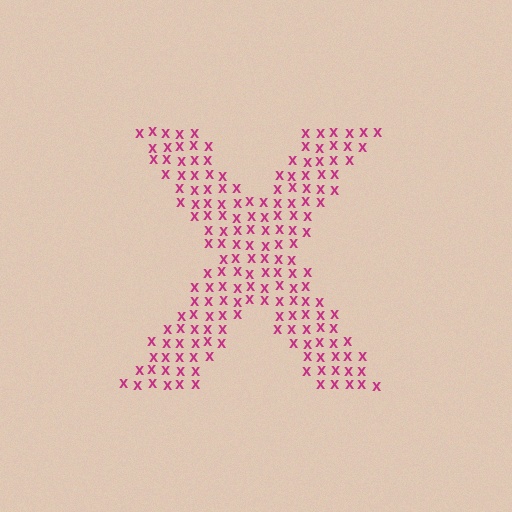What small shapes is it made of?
It is made of small letter X's.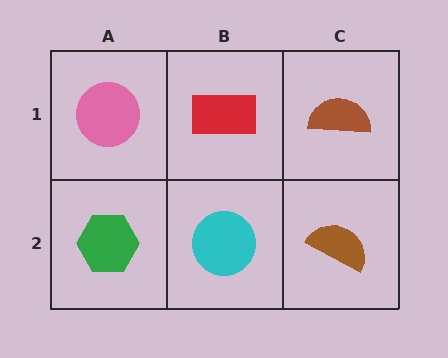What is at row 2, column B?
A cyan circle.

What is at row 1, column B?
A red rectangle.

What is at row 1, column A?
A pink circle.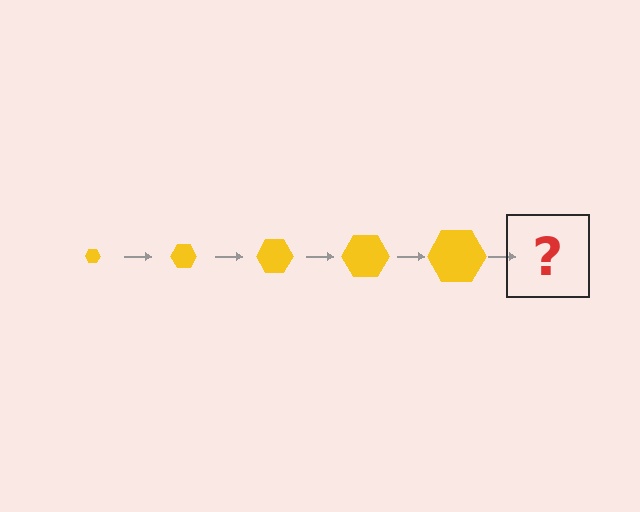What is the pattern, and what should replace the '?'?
The pattern is that the hexagon gets progressively larger each step. The '?' should be a yellow hexagon, larger than the previous one.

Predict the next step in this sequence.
The next step is a yellow hexagon, larger than the previous one.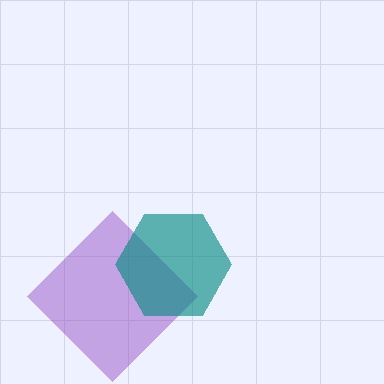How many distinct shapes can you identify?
There are 2 distinct shapes: a purple diamond, a teal hexagon.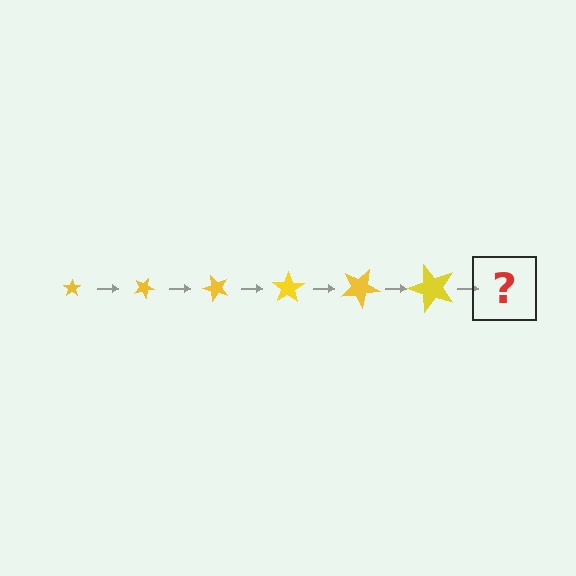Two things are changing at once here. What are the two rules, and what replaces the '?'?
The two rules are that the star grows larger each step and it rotates 25 degrees each step. The '?' should be a star, larger than the previous one and rotated 150 degrees from the start.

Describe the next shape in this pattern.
It should be a star, larger than the previous one and rotated 150 degrees from the start.